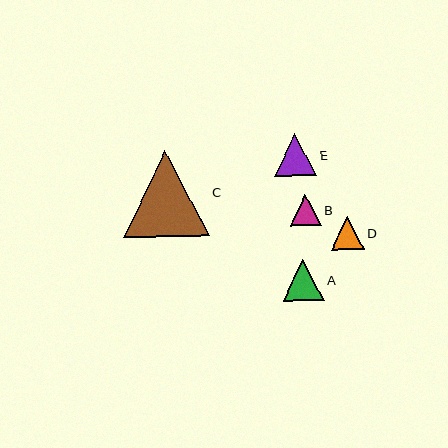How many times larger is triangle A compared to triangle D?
Triangle A is approximately 1.2 times the size of triangle D.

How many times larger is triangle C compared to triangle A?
Triangle C is approximately 2.1 times the size of triangle A.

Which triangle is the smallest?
Triangle B is the smallest with a size of approximately 31 pixels.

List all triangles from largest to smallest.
From largest to smallest: C, E, A, D, B.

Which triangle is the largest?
Triangle C is the largest with a size of approximately 86 pixels.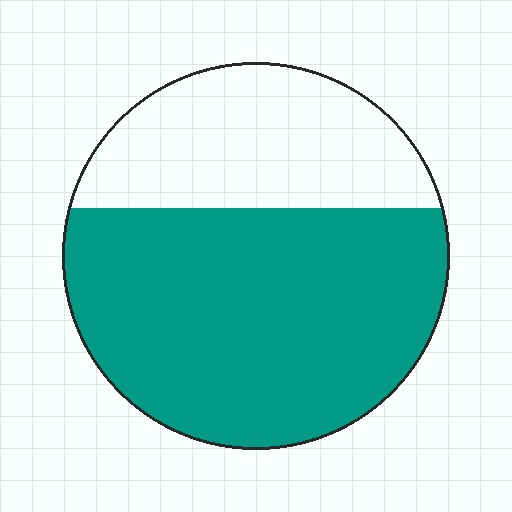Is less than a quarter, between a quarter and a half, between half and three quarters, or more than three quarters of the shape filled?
Between half and three quarters.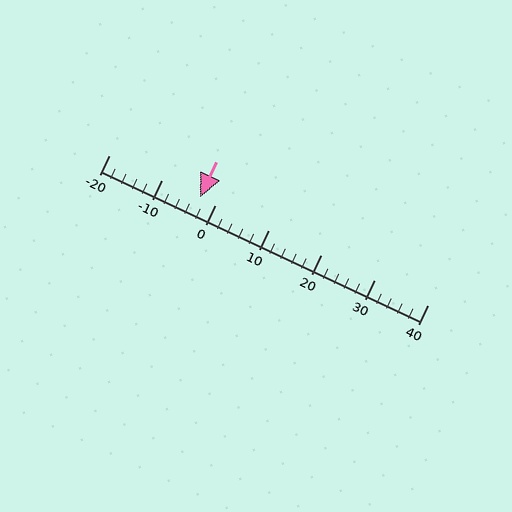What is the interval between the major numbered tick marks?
The major tick marks are spaced 10 units apart.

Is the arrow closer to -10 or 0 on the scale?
The arrow is closer to 0.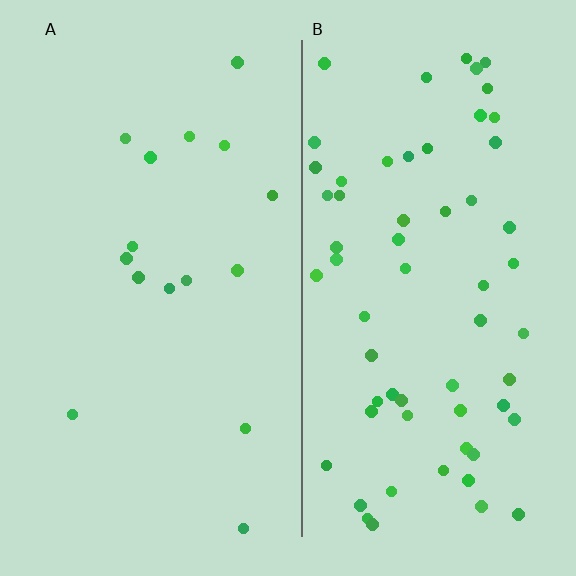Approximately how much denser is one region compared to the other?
Approximately 4.0× — region B over region A.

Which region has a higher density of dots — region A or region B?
B (the right).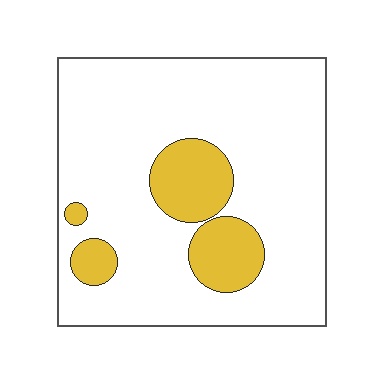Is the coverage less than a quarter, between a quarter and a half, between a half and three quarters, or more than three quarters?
Less than a quarter.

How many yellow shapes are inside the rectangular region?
4.